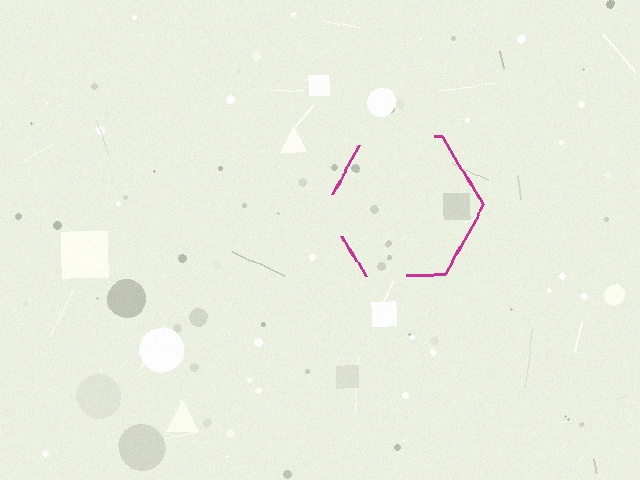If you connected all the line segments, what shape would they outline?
They would outline a hexagon.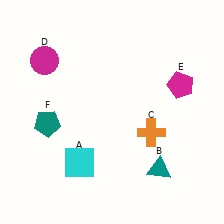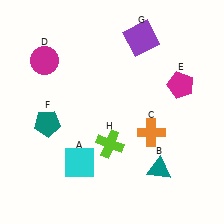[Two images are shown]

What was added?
A purple square (G), a lime cross (H) were added in Image 2.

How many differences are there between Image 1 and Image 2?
There are 2 differences between the two images.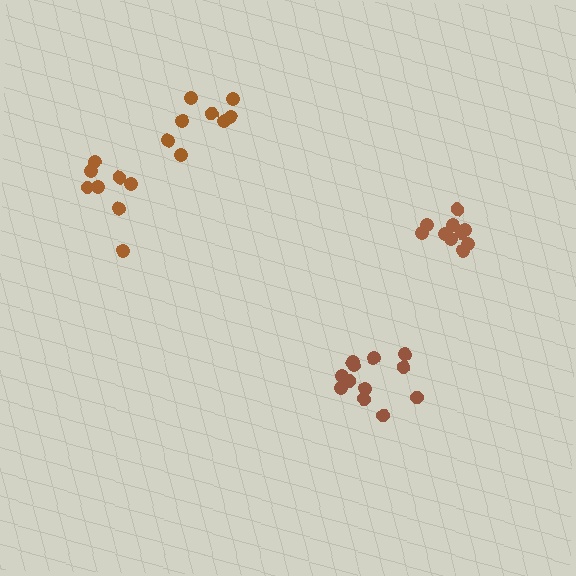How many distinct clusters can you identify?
There are 4 distinct clusters.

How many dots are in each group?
Group 1: 10 dots, Group 2: 8 dots, Group 3: 8 dots, Group 4: 12 dots (38 total).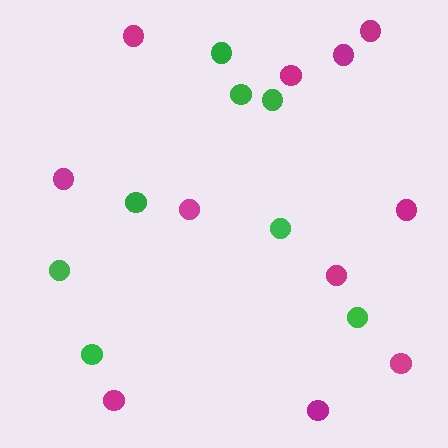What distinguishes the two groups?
There are 2 groups: one group of green circles (8) and one group of magenta circles (11).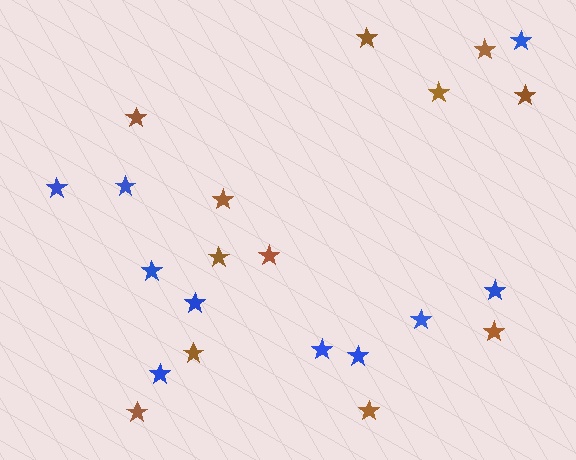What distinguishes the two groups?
There are 2 groups: one group of blue stars (10) and one group of brown stars (12).